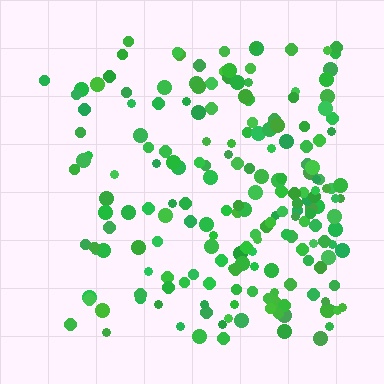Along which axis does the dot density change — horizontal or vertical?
Horizontal.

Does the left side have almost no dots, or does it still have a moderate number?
Still a moderate number, just noticeably fewer than the right.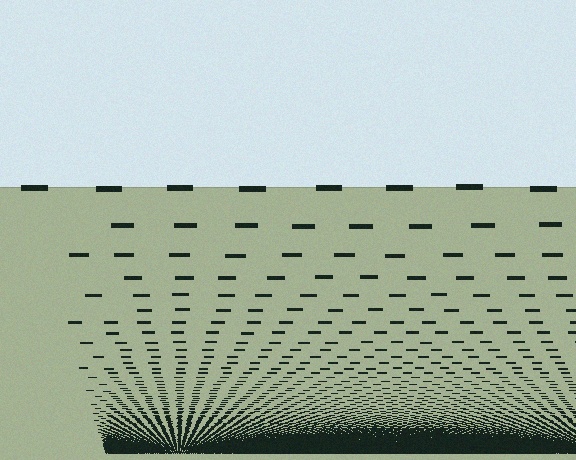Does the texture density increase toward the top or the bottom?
Density increases toward the bottom.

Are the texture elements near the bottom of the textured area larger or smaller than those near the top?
Smaller. The gradient is inverted — elements near the bottom are smaller and denser.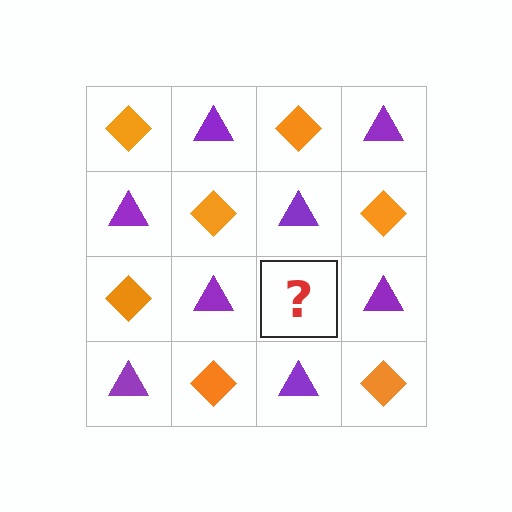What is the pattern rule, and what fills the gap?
The rule is that it alternates orange diamond and purple triangle in a checkerboard pattern. The gap should be filled with an orange diamond.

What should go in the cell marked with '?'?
The missing cell should contain an orange diamond.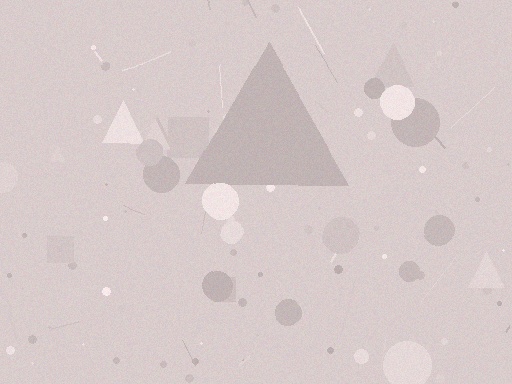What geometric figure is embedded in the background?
A triangle is embedded in the background.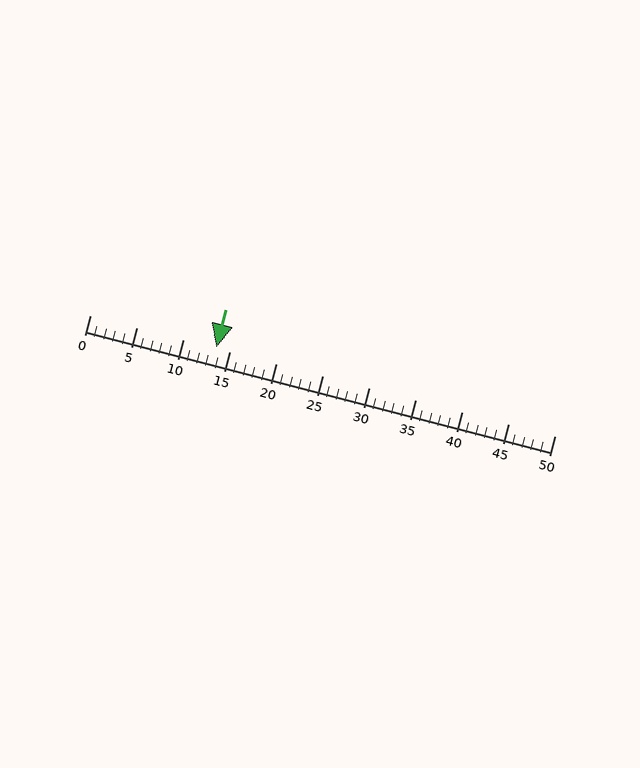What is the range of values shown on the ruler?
The ruler shows values from 0 to 50.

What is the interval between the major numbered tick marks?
The major tick marks are spaced 5 units apart.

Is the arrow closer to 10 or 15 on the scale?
The arrow is closer to 15.